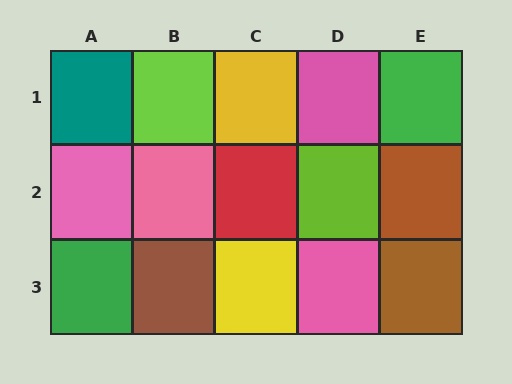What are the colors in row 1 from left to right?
Teal, lime, yellow, pink, green.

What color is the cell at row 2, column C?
Red.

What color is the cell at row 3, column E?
Brown.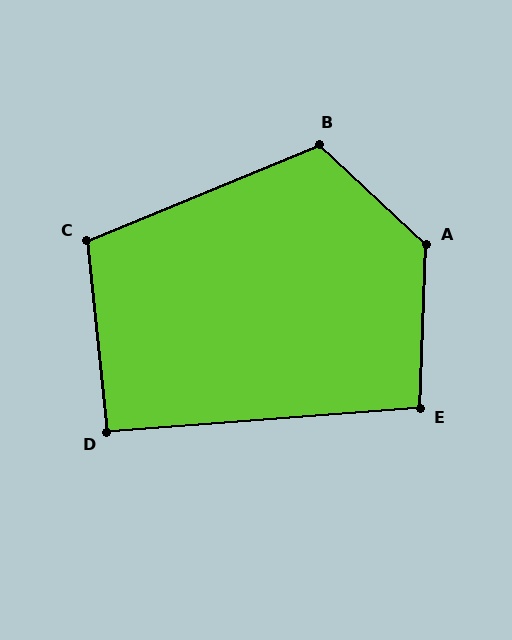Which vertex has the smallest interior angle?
D, at approximately 91 degrees.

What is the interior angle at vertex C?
Approximately 107 degrees (obtuse).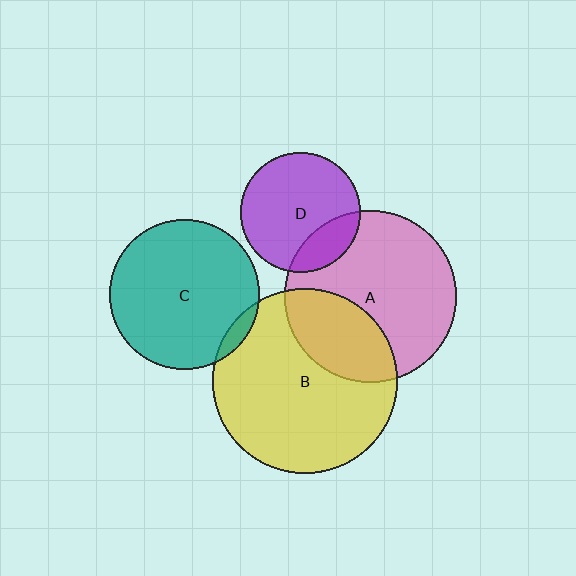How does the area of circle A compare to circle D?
Approximately 2.1 times.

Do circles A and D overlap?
Yes.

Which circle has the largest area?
Circle B (yellow).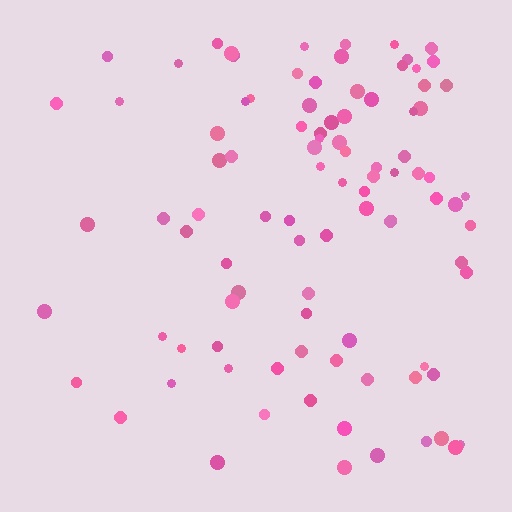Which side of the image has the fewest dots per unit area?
The left.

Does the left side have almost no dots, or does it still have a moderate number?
Still a moderate number, just noticeably fewer than the right.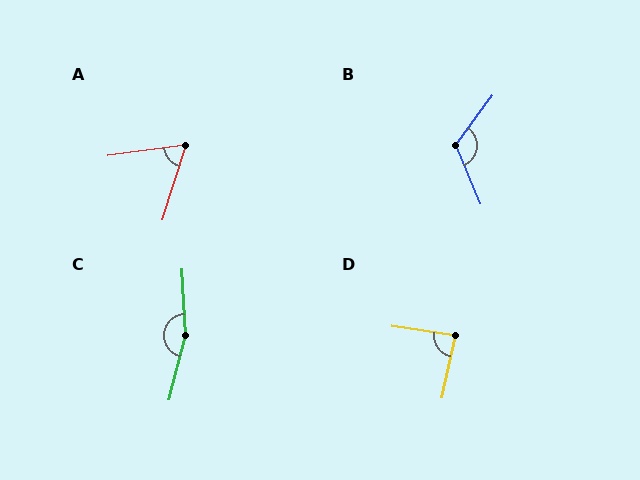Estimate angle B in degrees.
Approximately 121 degrees.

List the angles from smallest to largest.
A (65°), D (87°), B (121°), C (162°).